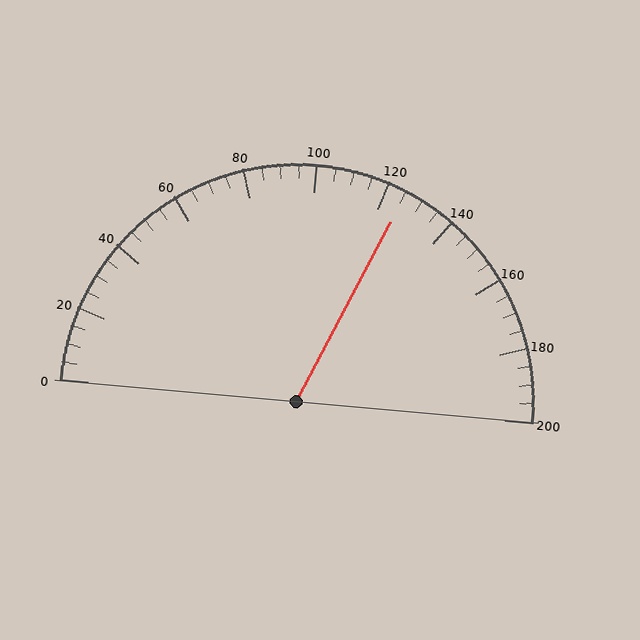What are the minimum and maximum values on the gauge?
The gauge ranges from 0 to 200.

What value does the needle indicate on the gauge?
The needle indicates approximately 125.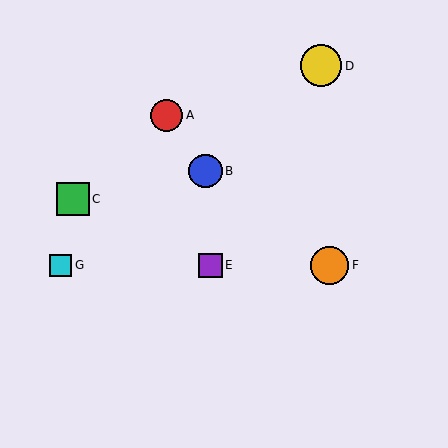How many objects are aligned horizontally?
3 objects (E, F, G) are aligned horizontally.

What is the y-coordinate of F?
Object F is at y≈265.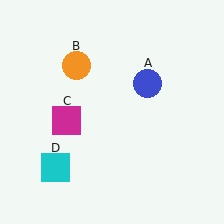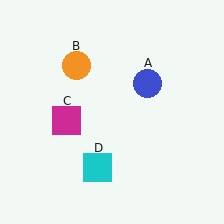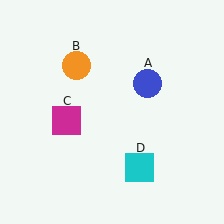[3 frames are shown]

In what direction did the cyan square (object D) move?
The cyan square (object D) moved right.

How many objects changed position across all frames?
1 object changed position: cyan square (object D).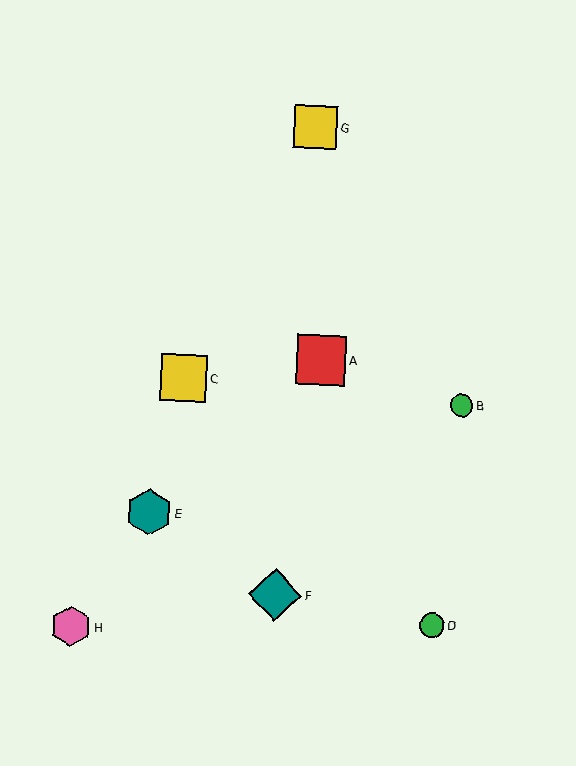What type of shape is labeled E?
Shape E is a teal hexagon.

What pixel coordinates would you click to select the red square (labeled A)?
Click at (321, 360) to select the red square A.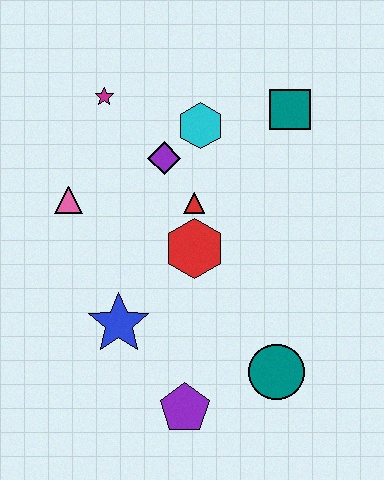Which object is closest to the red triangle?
The red hexagon is closest to the red triangle.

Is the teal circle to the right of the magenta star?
Yes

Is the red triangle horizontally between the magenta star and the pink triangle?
No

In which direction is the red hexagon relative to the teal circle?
The red hexagon is above the teal circle.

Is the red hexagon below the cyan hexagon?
Yes